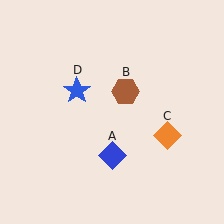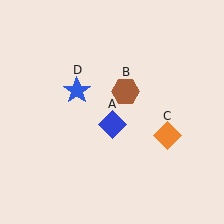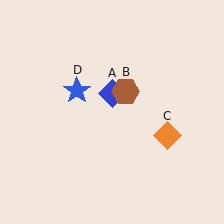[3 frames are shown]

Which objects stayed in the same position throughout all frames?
Brown hexagon (object B) and orange diamond (object C) and blue star (object D) remained stationary.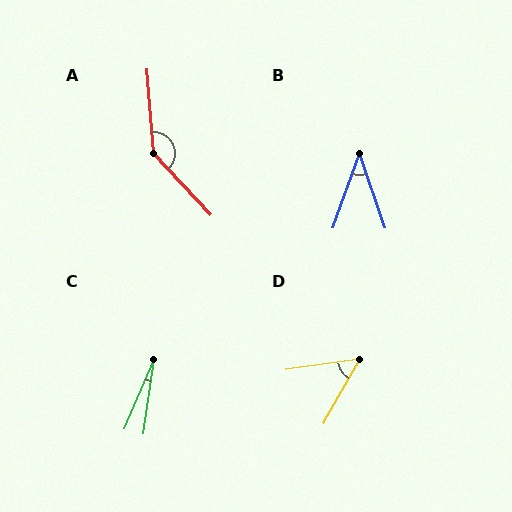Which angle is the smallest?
C, at approximately 15 degrees.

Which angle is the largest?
A, at approximately 141 degrees.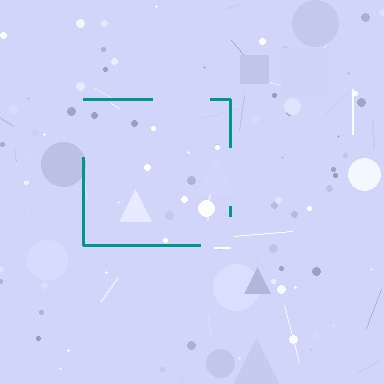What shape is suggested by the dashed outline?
The dashed outline suggests a square.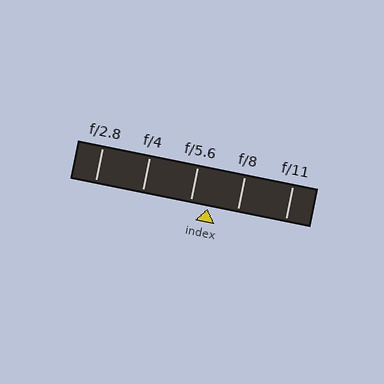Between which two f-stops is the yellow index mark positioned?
The index mark is between f/5.6 and f/8.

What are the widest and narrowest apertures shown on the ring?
The widest aperture shown is f/2.8 and the narrowest is f/11.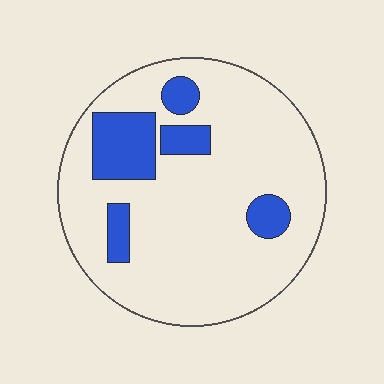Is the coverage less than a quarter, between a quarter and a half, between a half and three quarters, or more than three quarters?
Less than a quarter.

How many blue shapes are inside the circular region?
5.